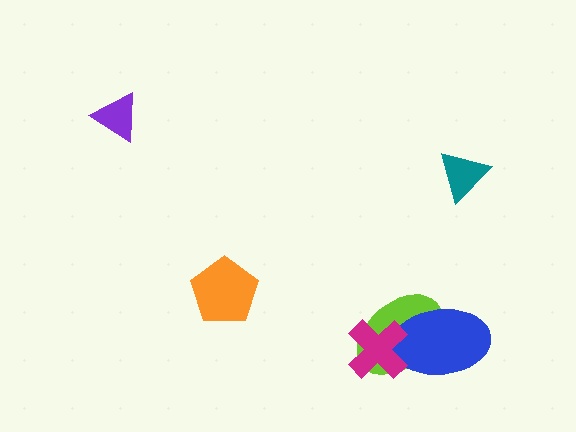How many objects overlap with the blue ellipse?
2 objects overlap with the blue ellipse.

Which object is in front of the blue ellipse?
The magenta cross is in front of the blue ellipse.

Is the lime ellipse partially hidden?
Yes, it is partially covered by another shape.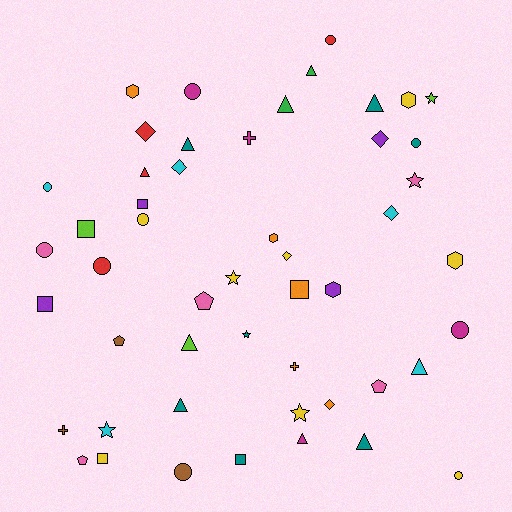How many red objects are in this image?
There are 4 red objects.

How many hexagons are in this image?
There are 5 hexagons.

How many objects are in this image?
There are 50 objects.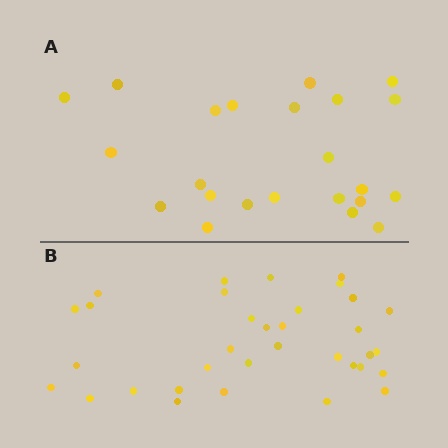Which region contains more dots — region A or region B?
Region B (the bottom region) has more dots.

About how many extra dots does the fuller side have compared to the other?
Region B has roughly 12 or so more dots than region A.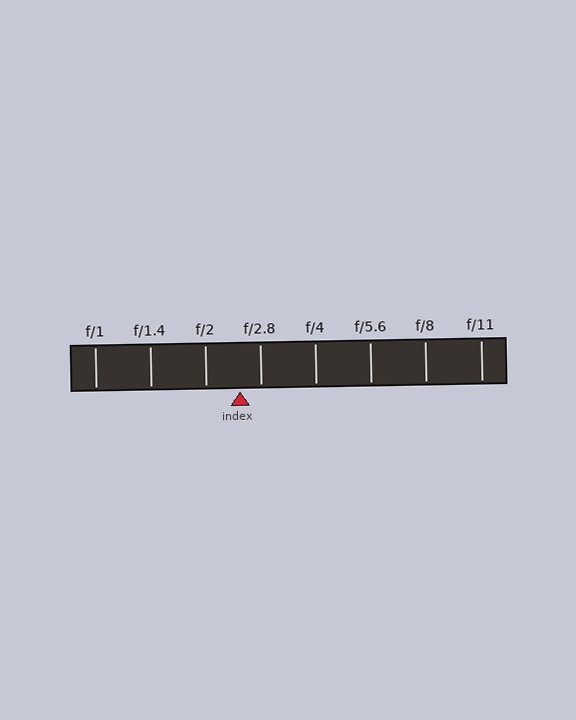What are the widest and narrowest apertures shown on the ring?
The widest aperture shown is f/1 and the narrowest is f/11.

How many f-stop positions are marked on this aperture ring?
There are 8 f-stop positions marked.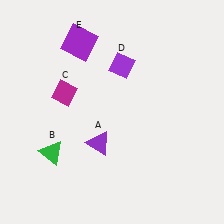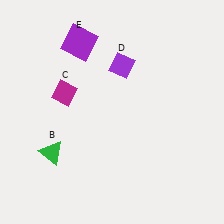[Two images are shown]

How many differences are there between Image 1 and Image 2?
There is 1 difference between the two images.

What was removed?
The purple triangle (A) was removed in Image 2.